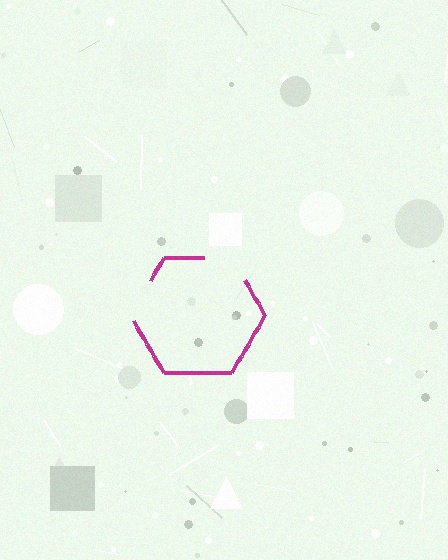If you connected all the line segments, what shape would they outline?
They would outline a hexagon.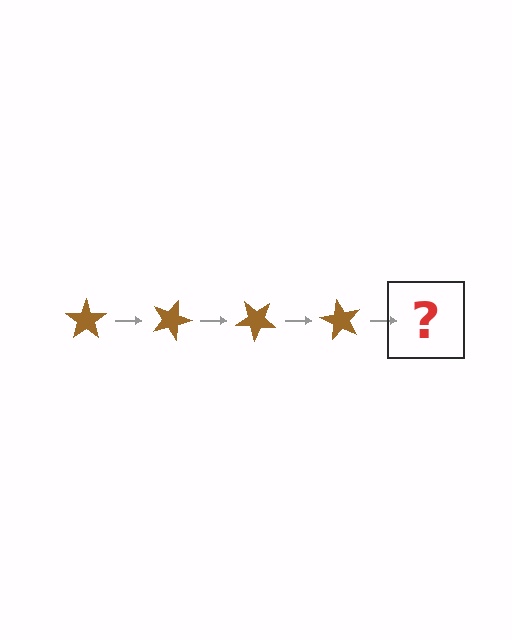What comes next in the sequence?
The next element should be a brown star rotated 80 degrees.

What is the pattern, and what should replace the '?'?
The pattern is that the star rotates 20 degrees each step. The '?' should be a brown star rotated 80 degrees.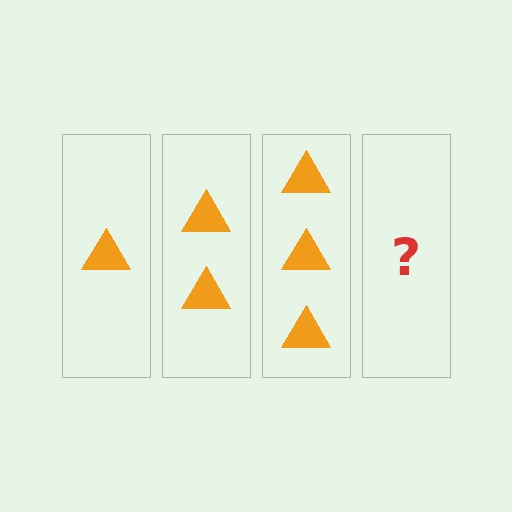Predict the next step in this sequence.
The next step is 4 triangles.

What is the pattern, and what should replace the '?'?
The pattern is that each step adds one more triangle. The '?' should be 4 triangles.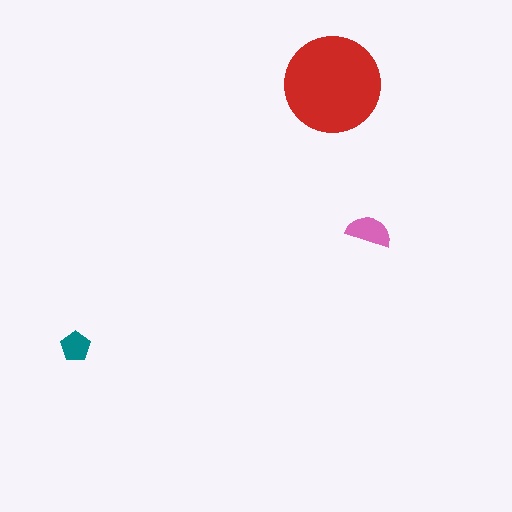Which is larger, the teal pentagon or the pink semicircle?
The pink semicircle.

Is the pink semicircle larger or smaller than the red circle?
Smaller.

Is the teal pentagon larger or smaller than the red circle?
Smaller.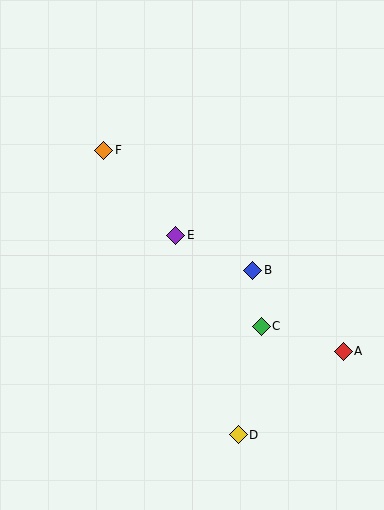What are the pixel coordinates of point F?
Point F is at (104, 150).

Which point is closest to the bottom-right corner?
Point A is closest to the bottom-right corner.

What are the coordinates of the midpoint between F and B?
The midpoint between F and B is at (178, 210).